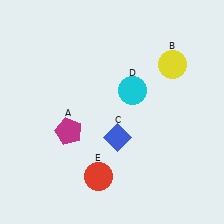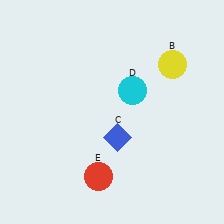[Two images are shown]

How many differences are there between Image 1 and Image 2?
There is 1 difference between the two images.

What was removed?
The magenta pentagon (A) was removed in Image 2.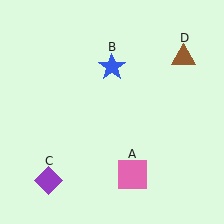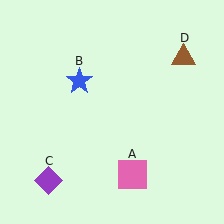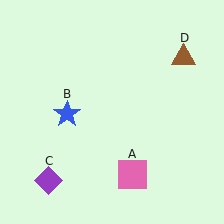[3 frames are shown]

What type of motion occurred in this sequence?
The blue star (object B) rotated counterclockwise around the center of the scene.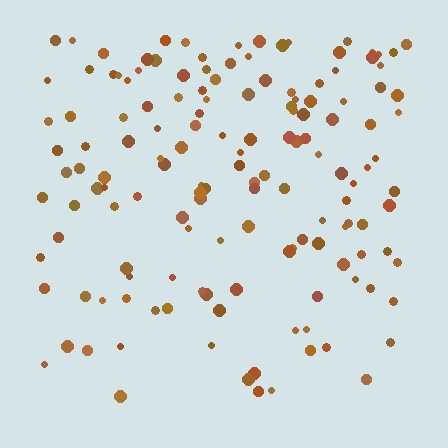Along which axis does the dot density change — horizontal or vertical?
Vertical.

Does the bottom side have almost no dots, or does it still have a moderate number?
Still a moderate number, just noticeably fewer than the top.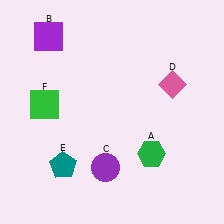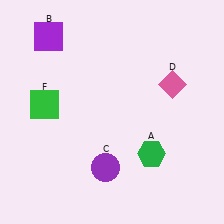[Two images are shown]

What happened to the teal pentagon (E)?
The teal pentagon (E) was removed in Image 2. It was in the bottom-left area of Image 1.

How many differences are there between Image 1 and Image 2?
There is 1 difference between the two images.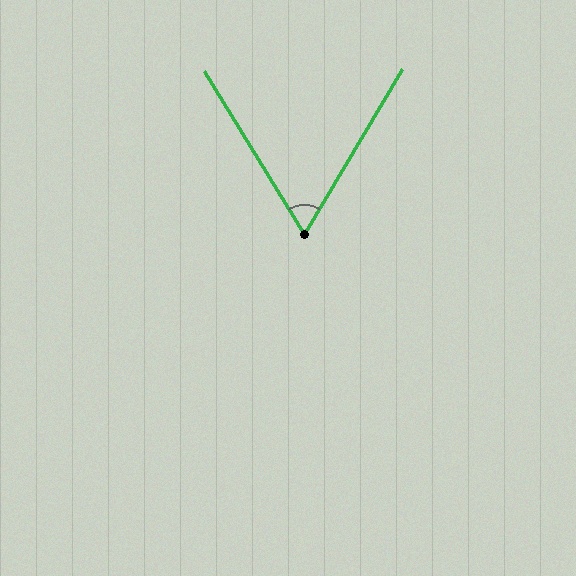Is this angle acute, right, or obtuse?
It is acute.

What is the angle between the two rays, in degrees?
Approximately 62 degrees.